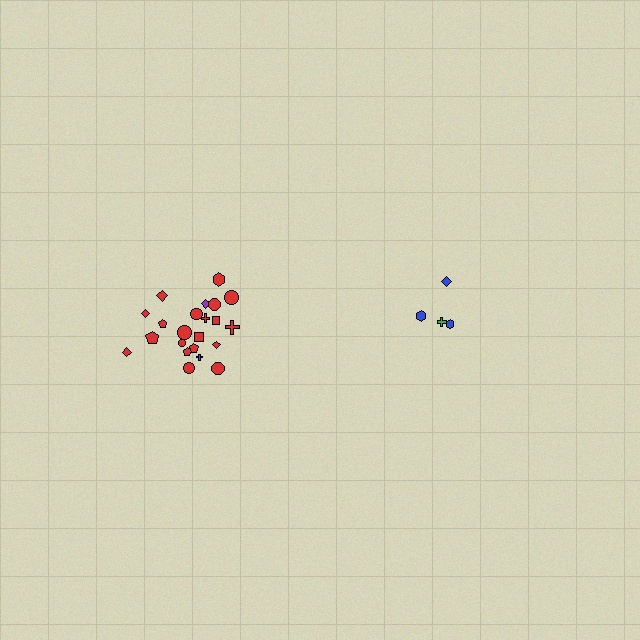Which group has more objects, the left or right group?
The left group.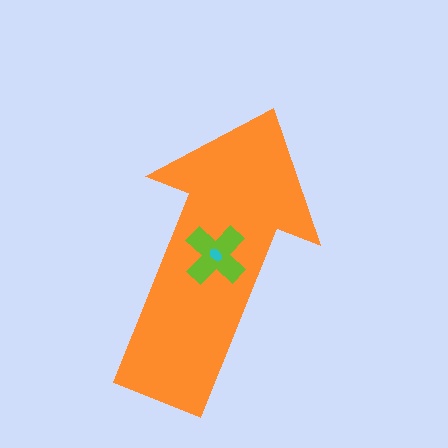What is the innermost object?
The cyan ellipse.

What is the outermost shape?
The orange arrow.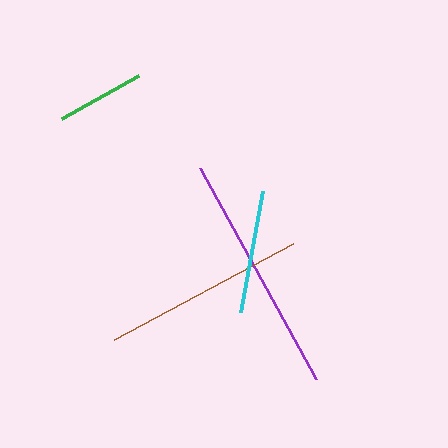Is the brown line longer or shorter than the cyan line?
The brown line is longer than the cyan line.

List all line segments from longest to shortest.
From longest to shortest: purple, brown, cyan, green.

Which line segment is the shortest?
The green line is the shortest at approximately 89 pixels.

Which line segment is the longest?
The purple line is the longest at approximately 241 pixels.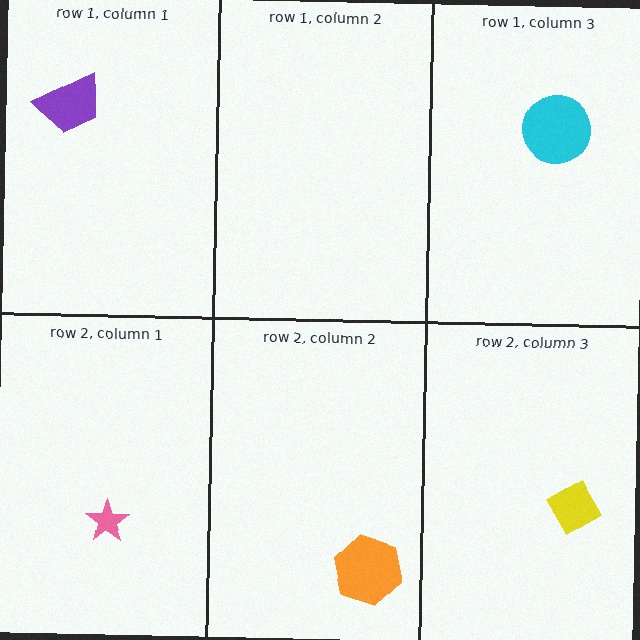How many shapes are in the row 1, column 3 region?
1.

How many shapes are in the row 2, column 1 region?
1.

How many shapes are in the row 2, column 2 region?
1.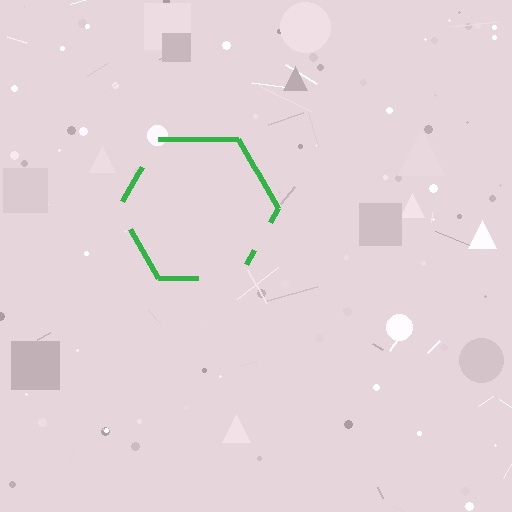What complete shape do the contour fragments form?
The contour fragments form a hexagon.